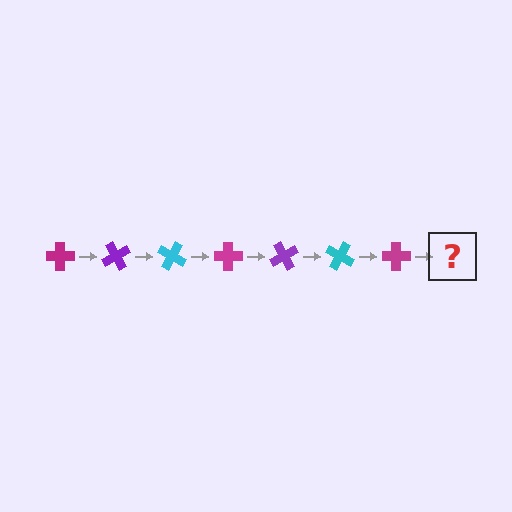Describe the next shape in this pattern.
It should be a purple cross, rotated 420 degrees from the start.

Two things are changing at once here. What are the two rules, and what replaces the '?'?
The two rules are that it rotates 60 degrees each step and the color cycles through magenta, purple, and cyan. The '?' should be a purple cross, rotated 420 degrees from the start.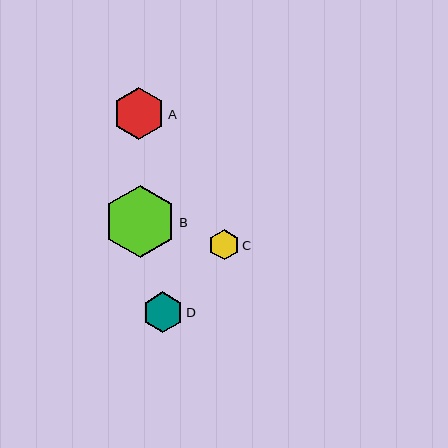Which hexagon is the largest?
Hexagon B is the largest with a size of approximately 72 pixels.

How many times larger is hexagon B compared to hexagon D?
Hexagon B is approximately 1.8 times the size of hexagon D.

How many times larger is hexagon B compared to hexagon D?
Hexagon B is approximately 1.8 times the size of hexagon D.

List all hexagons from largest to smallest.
From largest to smallest: B, A, D, C.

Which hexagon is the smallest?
Hexagon C is the smallest with a size of approximately 30 pixels.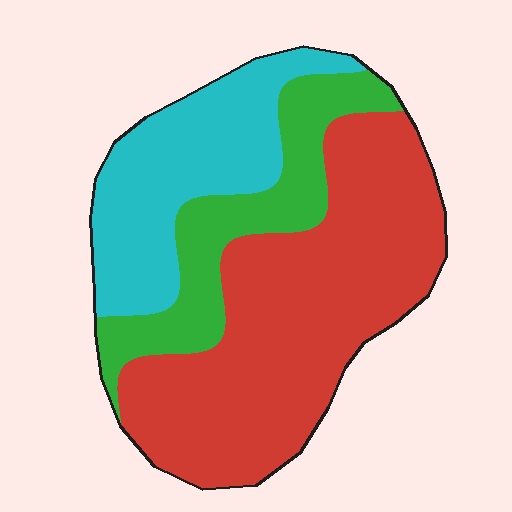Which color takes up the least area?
Green, at roughly 20%.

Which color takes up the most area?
Red, at roughly 55%.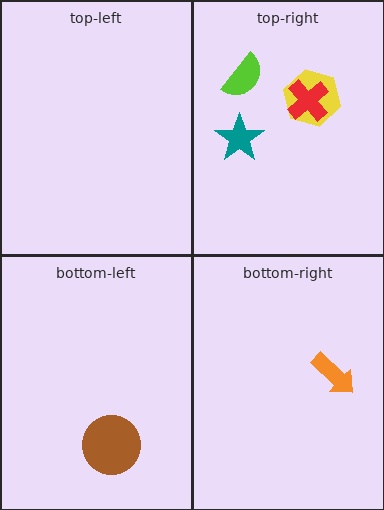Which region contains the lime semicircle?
The top-right region.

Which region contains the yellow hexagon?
The top-right region.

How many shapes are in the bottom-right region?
1.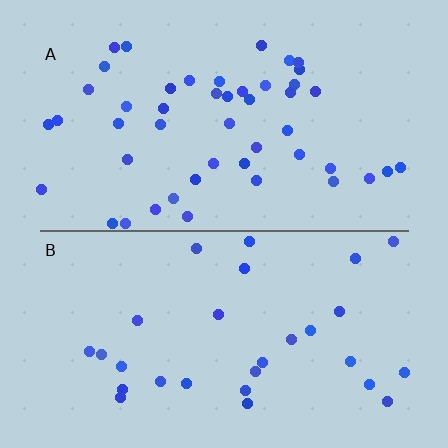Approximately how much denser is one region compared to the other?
Approximately 1.7× — region A over region B.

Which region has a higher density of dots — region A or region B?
A (the top).